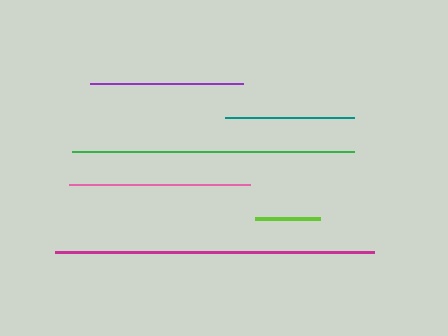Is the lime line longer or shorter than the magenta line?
The magenta line is longer than the lime line.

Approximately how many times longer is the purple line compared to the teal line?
The purple line is approximately 1.2 times the length of the teal line.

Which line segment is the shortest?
The lime line is the shortest at approximately 66 pixels.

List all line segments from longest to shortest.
From longest to shortest: magenta, green, pink, purple, teal, lime.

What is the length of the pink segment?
The pink segment is approximately 181 pixels long.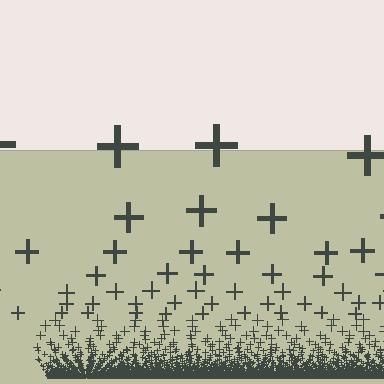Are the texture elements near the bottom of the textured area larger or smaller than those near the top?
Smaller. The gradient is inverted — elements near the bottom are smaller and denser.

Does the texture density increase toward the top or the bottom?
Density increases toward the bottom.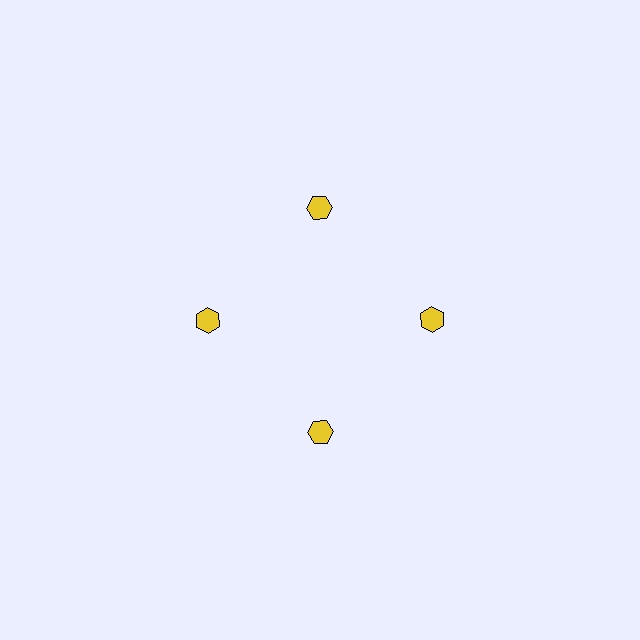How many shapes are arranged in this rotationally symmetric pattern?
There are 4 shapes, arranged in 4 groups of 1.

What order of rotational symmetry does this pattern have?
This pattern has 4-fold rotational symmetry.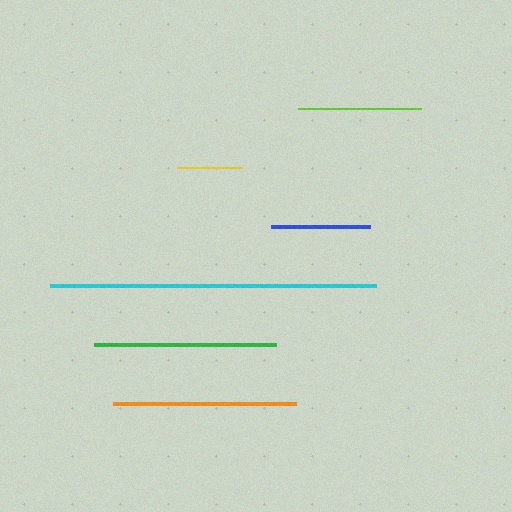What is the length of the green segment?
The green segment is approximately 182 pixels long.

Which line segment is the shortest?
The yellow line is the shortest at approximately 65 pixels.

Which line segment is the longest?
The cyan line is the longest at approximately 326 pixels.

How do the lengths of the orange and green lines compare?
The orange and green lines are approximately the same length.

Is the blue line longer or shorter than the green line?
The green line is longer than the blue line.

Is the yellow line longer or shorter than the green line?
The green line is longer than the yellow line.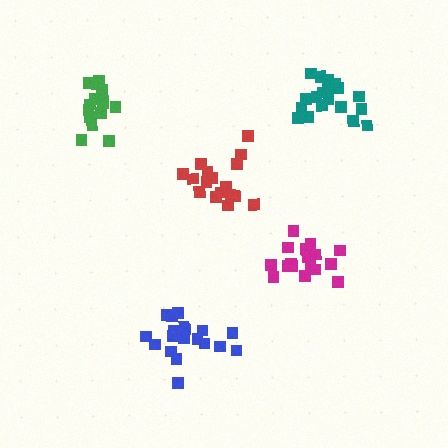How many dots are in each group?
Group 1: 20 dots, Group 2: 19 dots, Group 3: 18 dots, Group 4: 18 dots, Group 5: 16 dots (91 total).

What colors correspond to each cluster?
The clusters are colored: blue, teal, red, magenta, green.